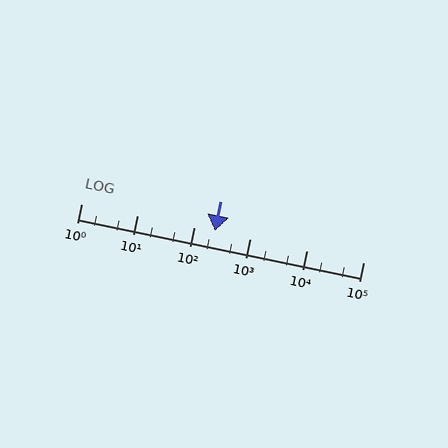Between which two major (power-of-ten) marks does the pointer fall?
The pointer is between 100 and 1000.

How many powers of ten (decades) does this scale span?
The scale spans 5 decades, from 1 to 100000.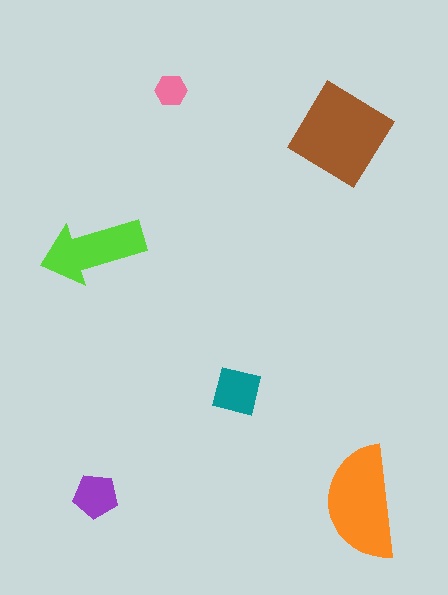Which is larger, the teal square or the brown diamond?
The brown diamond.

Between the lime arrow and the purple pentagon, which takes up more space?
The lime arrow.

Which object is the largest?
The brown diamond.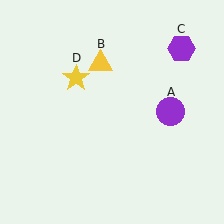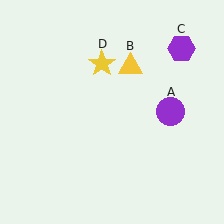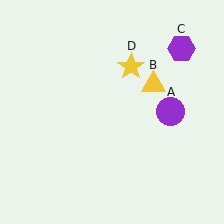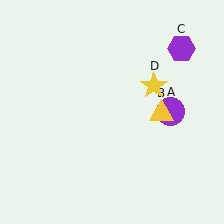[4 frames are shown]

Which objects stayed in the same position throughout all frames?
Purple circle (object A) and purple hexagon (object C) remained stationary.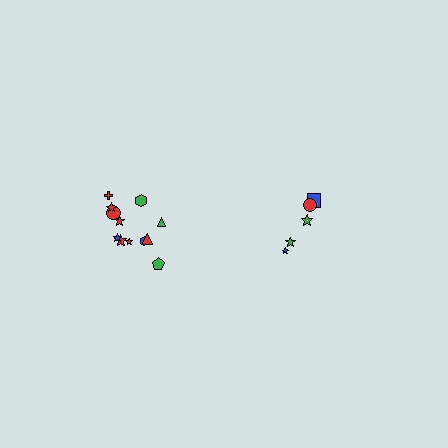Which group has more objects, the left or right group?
The left group.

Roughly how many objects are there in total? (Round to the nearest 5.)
Roughly 15 objects in total.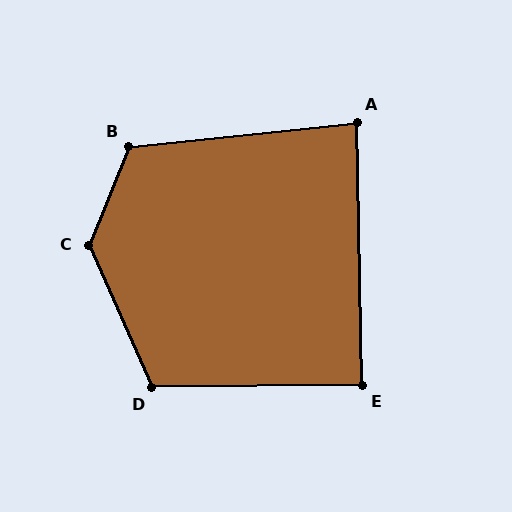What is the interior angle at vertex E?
Approximately 89 degrees (approximately right).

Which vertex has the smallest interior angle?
A, at approximately 85 degrees.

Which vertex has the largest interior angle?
C, at approximately 134 degrees.